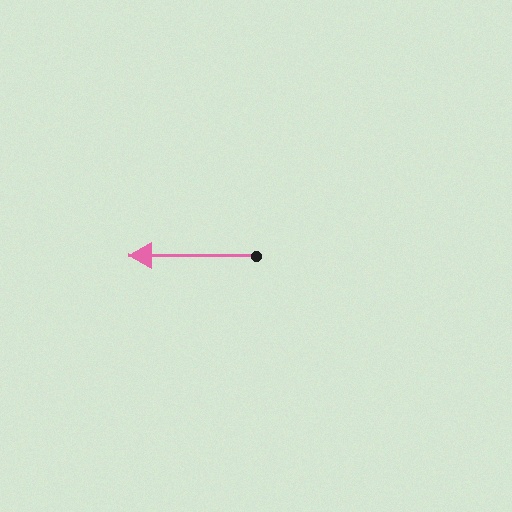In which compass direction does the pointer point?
West.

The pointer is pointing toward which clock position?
Roughly 9 o'clock.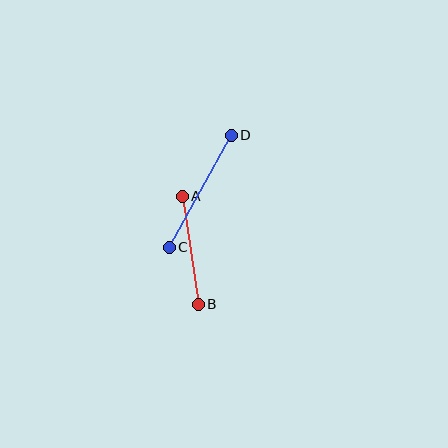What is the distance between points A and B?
The distance is approximately 109 pixels.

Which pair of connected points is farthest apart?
Points C and D are farthest apart.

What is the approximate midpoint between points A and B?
The midpoint is at approximately (190, 250) pixels.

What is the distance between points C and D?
The distance is approximately 128 pixels.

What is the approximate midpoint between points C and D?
The midpoint is at approximately (200, 191) pixels.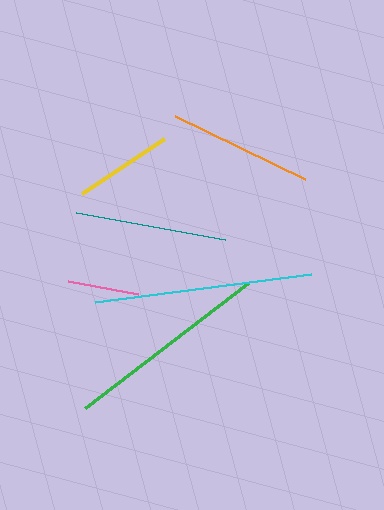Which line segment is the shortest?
The pink line is the shortest at approximately 72 pixels.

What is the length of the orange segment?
The orange segment is approximately 144 pixels long.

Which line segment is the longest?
The cyan line is the longest at approximately 219 pixels.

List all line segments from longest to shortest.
From longest to shortest: cyan, green, teal, orange, yellow, pink.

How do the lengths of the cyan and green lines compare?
The cyan and green lines are approximately the same length.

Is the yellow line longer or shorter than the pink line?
The yellow line is longer than the pink line.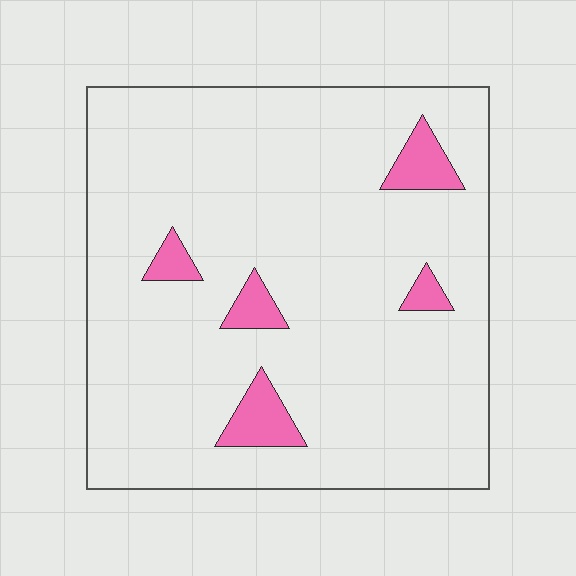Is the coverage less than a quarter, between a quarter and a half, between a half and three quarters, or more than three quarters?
Less than a quarter.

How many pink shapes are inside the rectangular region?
5.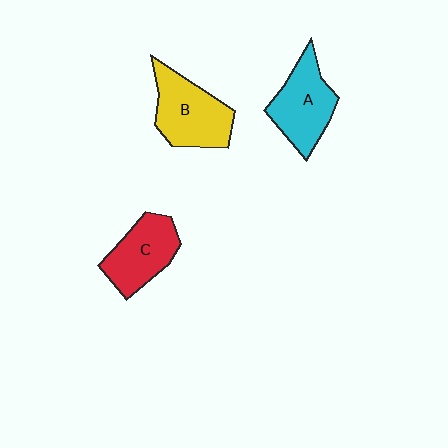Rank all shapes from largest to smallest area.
From largest to smallest: B (yellow), A (cyan), C (red).